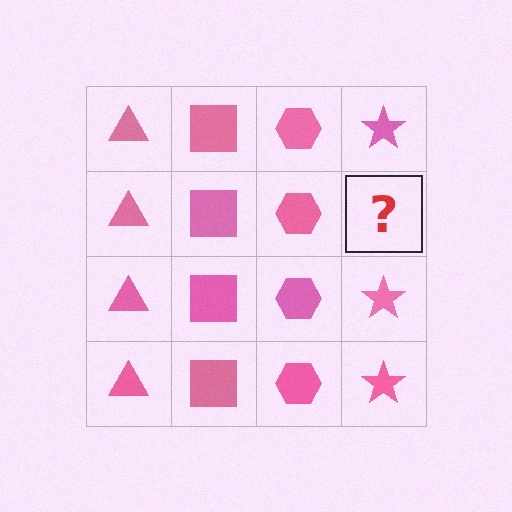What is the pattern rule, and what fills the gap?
The rule is that each column has a consistent shape. The gap should be filled with a pink star.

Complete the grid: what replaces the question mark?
The question mark should be replaced with a pink star.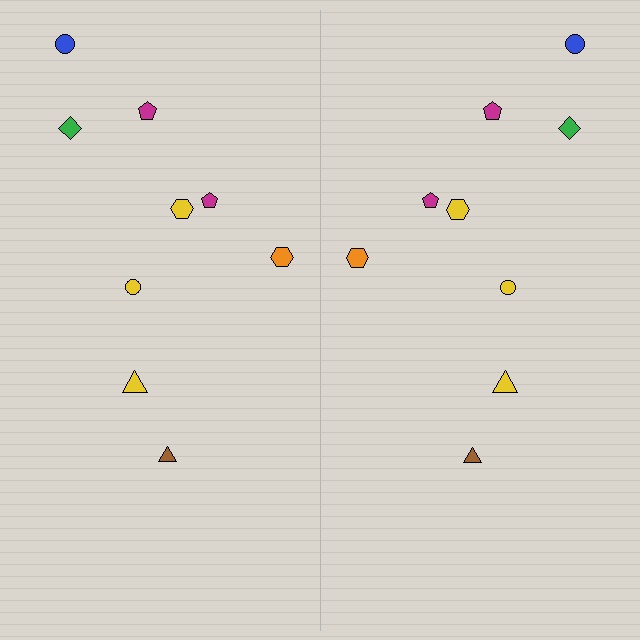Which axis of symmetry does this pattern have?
The pattern has a vertical axis of symmetry running through the center of the image.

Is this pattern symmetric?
Yes, this pattern has bilateral (reflection) symmetry.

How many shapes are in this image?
There are 18 shapes in this image.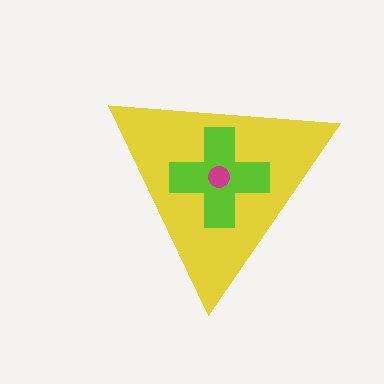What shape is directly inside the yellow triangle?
The lime cross.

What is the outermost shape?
The yellow triangle.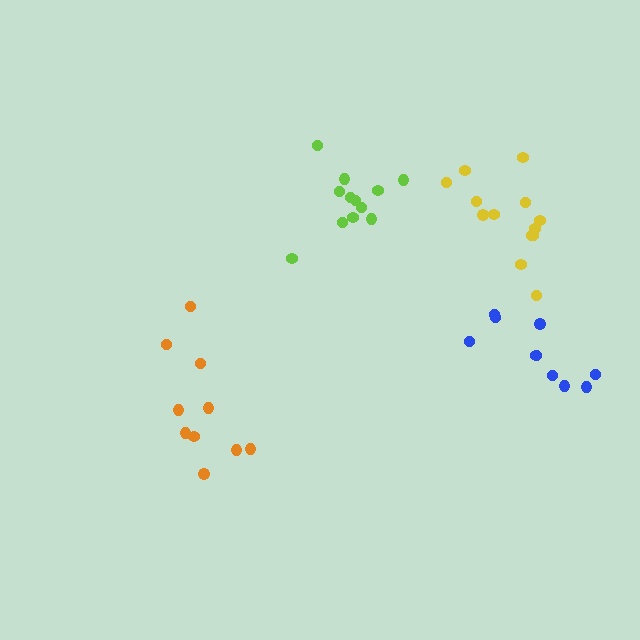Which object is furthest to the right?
The yellow cluster is rightmost.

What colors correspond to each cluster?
The clusters are colored: lime, blue, yellow, orange.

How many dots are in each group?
Group 1: 12 dots, Group 2: 10 dots, Group 3: 13 dots, Group 4: 10 dots (45 total).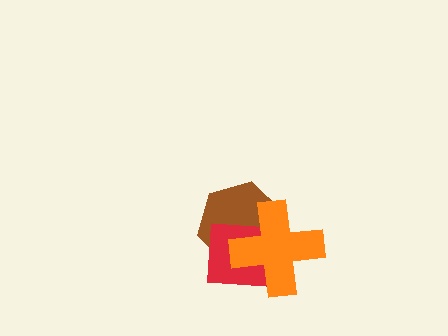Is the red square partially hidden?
Yes, it is partially covered by another shape.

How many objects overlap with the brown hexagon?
2 objects overlap with the brown hexagon.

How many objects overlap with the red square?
2 objects overlap with the red square.